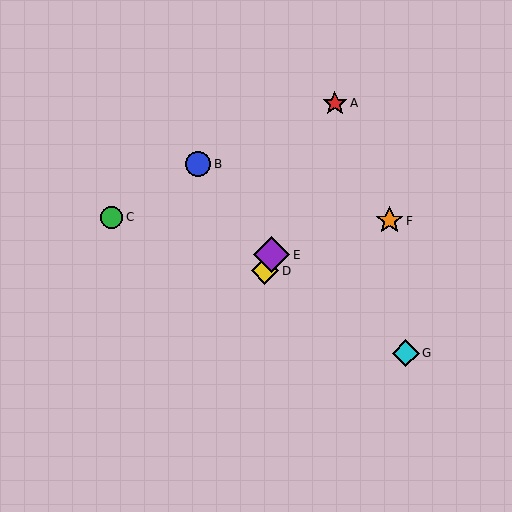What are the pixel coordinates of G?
Object G is at (406, 353).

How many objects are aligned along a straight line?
3 objects (A, D, E) are aligned along a straight line.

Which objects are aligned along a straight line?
Objects A, D, E are aligned along a straight line.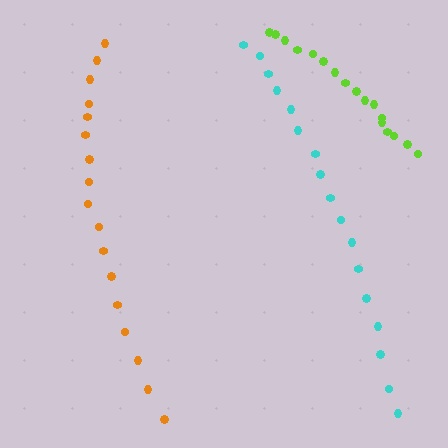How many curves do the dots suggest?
There are 3 distinct paths.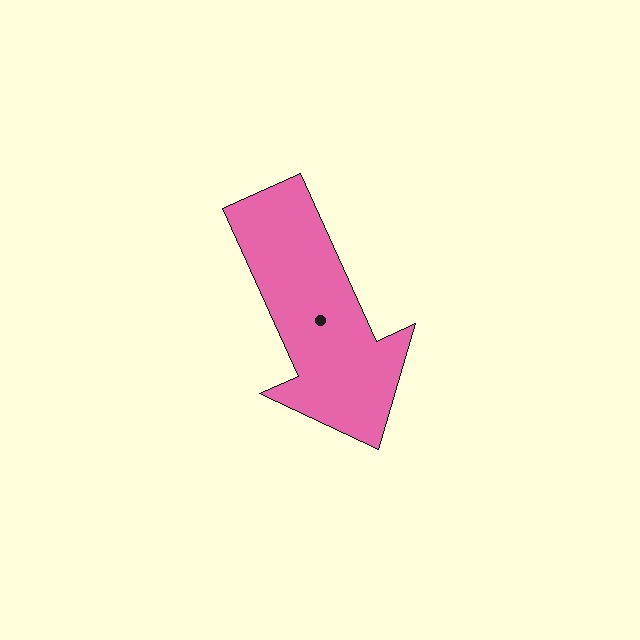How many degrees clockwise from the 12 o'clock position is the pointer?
Approximately 156 degrees.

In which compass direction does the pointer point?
Southeast.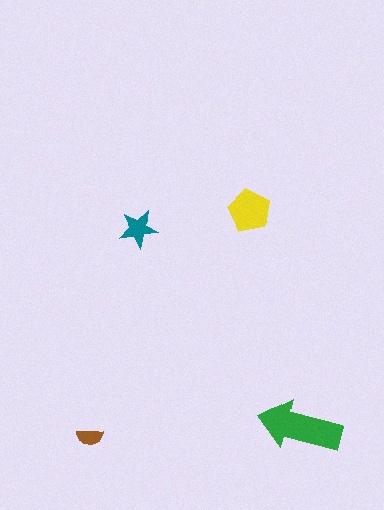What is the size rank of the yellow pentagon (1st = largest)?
2nd.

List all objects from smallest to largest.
The brown semicircle, the teal star, the yellow pentagon, the green arrow.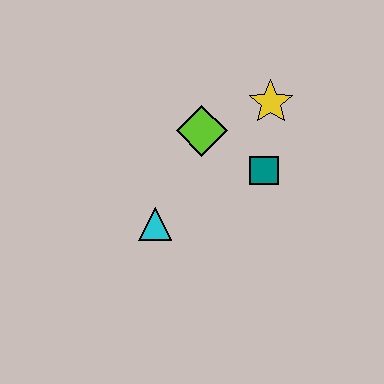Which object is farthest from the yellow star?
The cyan triangle is farthest from the yellow star.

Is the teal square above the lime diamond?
No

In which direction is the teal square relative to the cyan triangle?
The teal square is to the right of the cyan triangle.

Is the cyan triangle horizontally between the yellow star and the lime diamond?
No